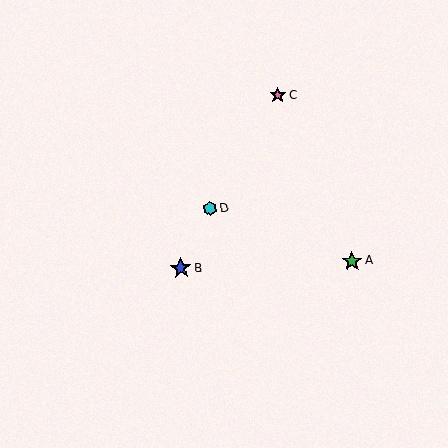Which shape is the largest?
The blue star (labeled B) is the largest.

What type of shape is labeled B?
Shape B is a blue star.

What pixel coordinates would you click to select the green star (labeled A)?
Click at (352, 261) to select the green star A.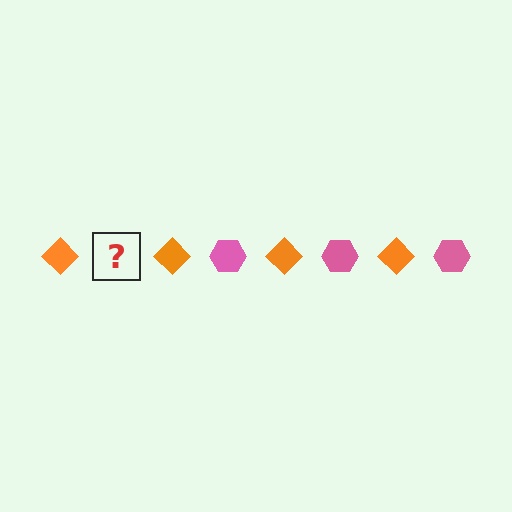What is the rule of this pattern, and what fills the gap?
The rule is that the pattern alternates between orange diamond and pink hexagon. The gap should be filled with a pink hexagon.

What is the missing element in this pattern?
The missing element is a pink hexagon.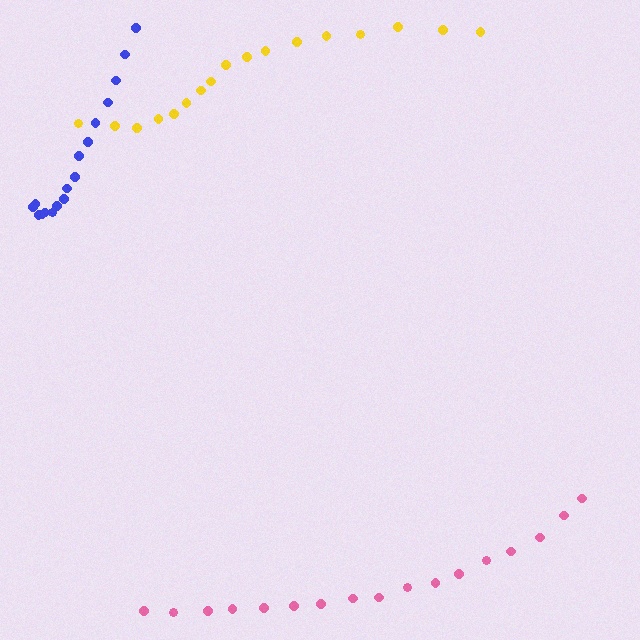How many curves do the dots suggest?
There are 3 distinct paths.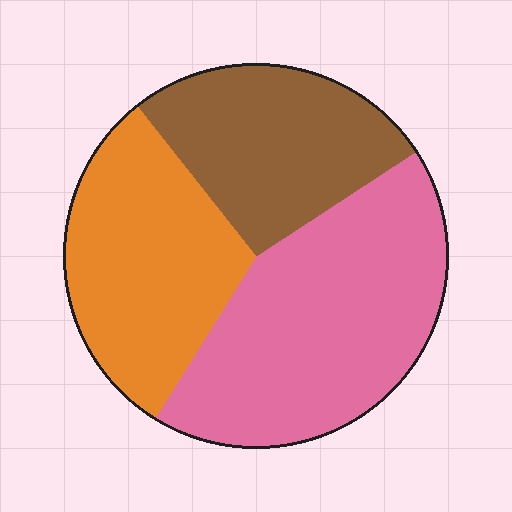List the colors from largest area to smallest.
From largest to smallest: pink, orange, brown.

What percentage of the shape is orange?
Orange takes up between a sixth and a third of the shape.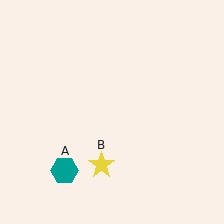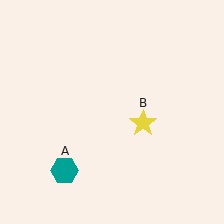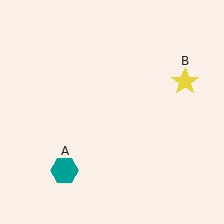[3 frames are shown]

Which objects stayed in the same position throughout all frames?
Teal hexagon (object A) remained stationary.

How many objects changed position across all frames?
1 object changed position: yellow star (object B).